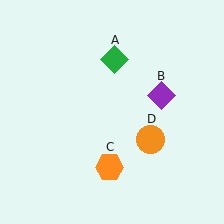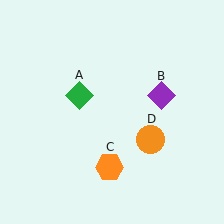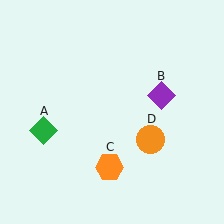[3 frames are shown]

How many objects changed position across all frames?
1 object changed position: green diamond (object A).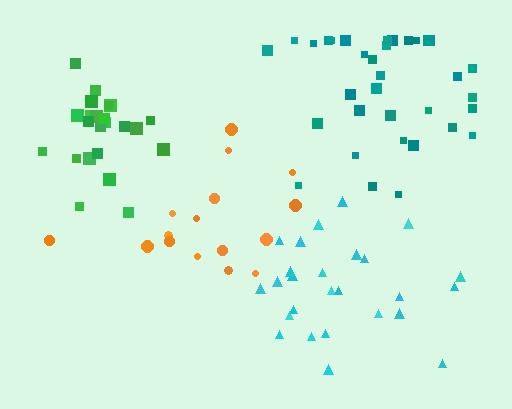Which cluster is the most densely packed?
Green.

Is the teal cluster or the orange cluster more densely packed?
Teal.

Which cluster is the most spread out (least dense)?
Orange.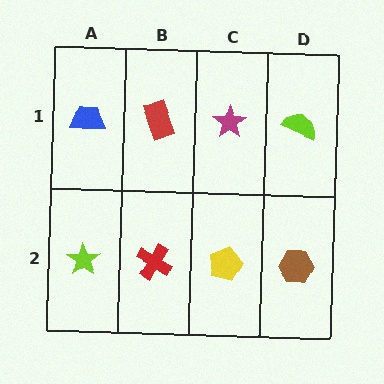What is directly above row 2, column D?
A lime semicircle.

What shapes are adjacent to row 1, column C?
A yellow pentagon (row 2, column C), a red rectangle (row 1, column B), a lime semicircle (row 1, column D).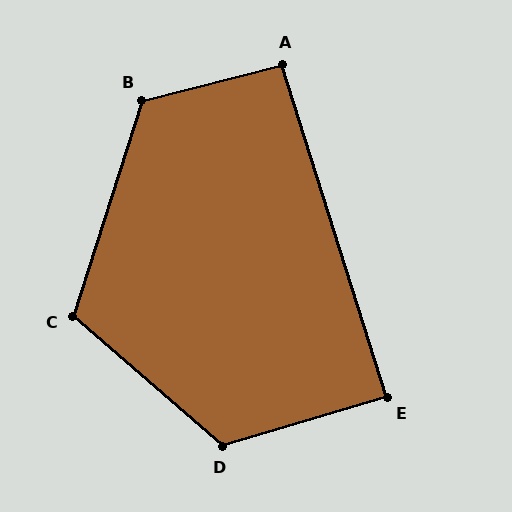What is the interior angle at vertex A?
Approximately 93 degrees (approximately right).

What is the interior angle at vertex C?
Approximately 113 degrees (obtuse).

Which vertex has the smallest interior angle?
E, at approximately 89 degrees.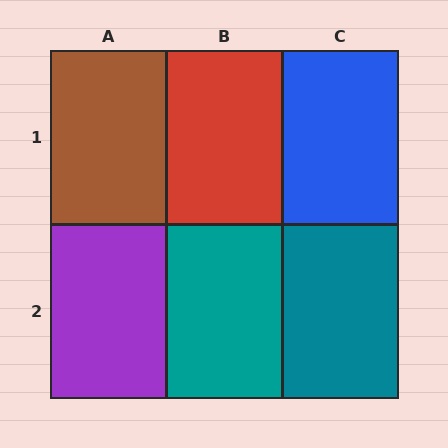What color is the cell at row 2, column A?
Purple.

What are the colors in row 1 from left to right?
Brown, red, blue.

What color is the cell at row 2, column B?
Teal.